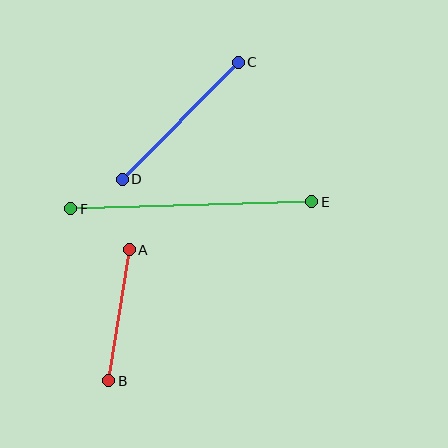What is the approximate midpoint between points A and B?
The midpoint is at approximately (119, 315) pixels.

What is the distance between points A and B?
The distance is approximately 132 pixels.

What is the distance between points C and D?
The distance is approximately 165 pixels.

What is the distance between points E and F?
The distance is approximately 241 pixels.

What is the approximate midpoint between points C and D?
The midpoint is at approximately (180, 121) pixels.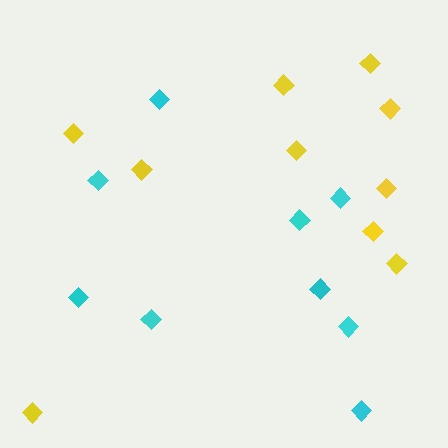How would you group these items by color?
There are 2 groups: one group of cyan diamonds (9) and one group of yellow diamonds (10).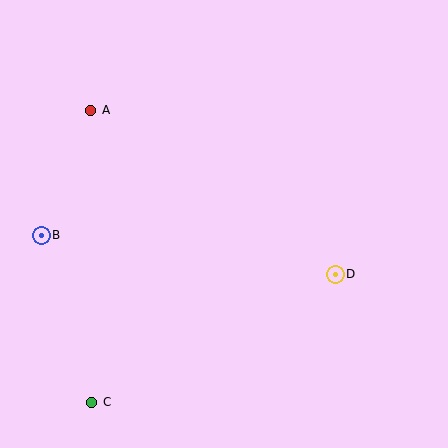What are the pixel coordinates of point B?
Point B is at (41, 235).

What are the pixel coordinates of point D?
Point D is at (335, 274).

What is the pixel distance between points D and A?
The distance between D and A is 294 pixels.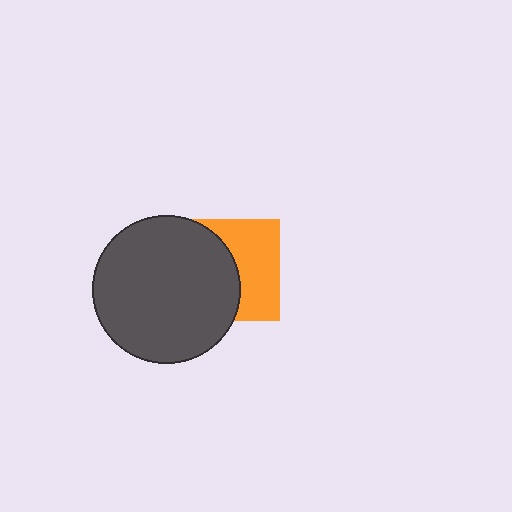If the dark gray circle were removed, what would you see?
You would see the complete orange square.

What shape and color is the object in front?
The object in front is a dark gray circle.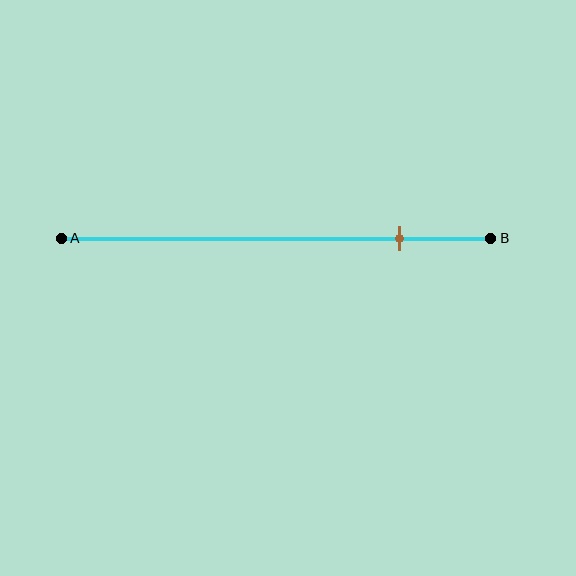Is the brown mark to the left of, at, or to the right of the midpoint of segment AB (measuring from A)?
The brown mark is to the right of the midpoint of segment AB.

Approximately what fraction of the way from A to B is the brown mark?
The brown mark is approximately 80% of the way from A to B.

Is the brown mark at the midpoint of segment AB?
No, the mark is at about 80% from A, not at the 50% midpoint.